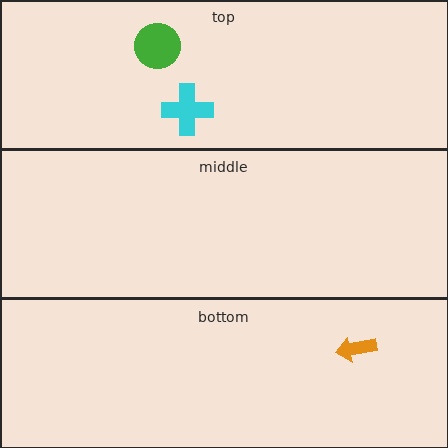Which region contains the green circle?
The top region.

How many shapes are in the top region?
2.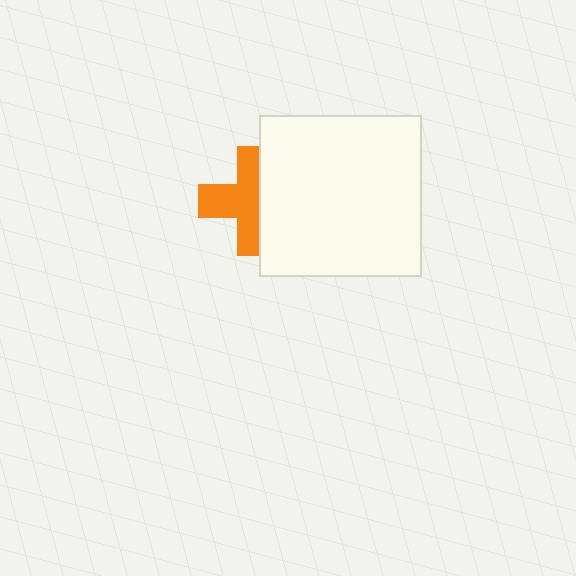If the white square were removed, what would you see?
You would see the complete orange cross.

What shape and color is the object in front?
The object in front is a white square.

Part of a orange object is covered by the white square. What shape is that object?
It is a cross.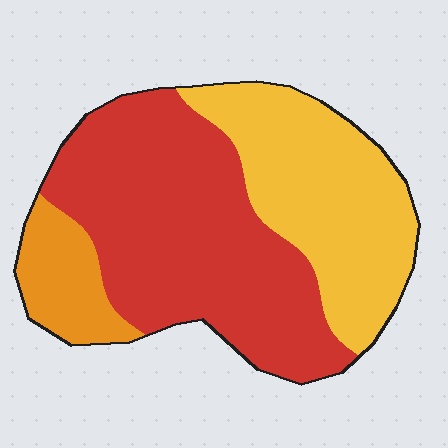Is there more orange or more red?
Red.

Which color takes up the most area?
Red, at roughly 55%.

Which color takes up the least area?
Orange, at roughly 10%.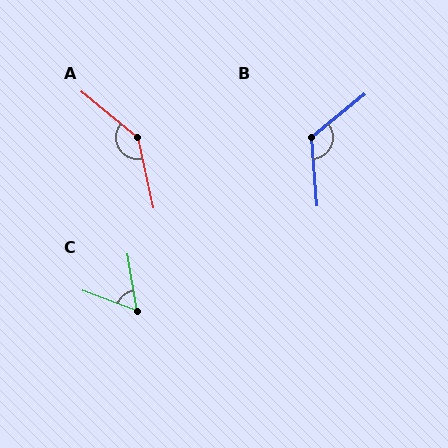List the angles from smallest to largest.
C (60°), B (124°), A (141°).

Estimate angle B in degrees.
Approximately 124 degrees.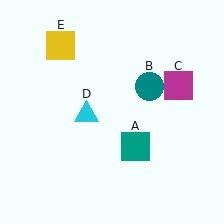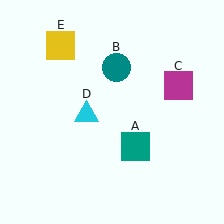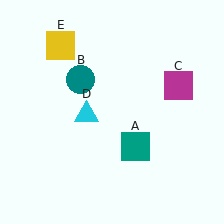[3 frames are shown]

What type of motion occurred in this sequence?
The teal circle (object B) rotated counterclockwise around the center of the scene.